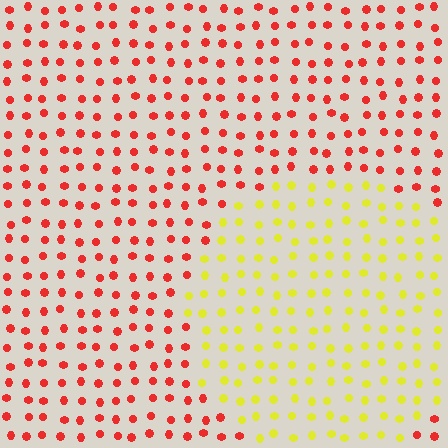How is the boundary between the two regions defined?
The boundary is defined purely by a slight shift in hue (about 64 degrees). Spacing, size, and orientation are identical on both sides.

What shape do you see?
I see a circle.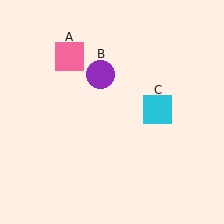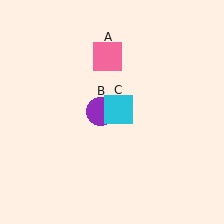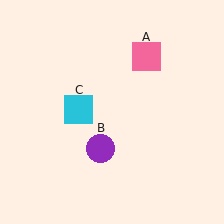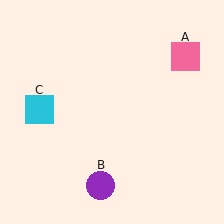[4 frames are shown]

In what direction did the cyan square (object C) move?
The cyan square (object C) moved left.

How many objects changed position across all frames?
3 objects changed position: pink square (object A), purple circle (object B), cyan square (object C).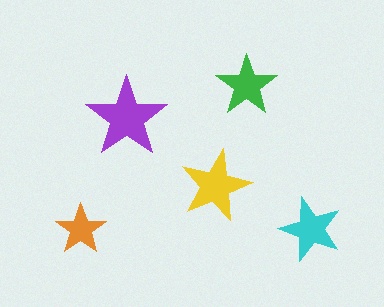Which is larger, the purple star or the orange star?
The purple one.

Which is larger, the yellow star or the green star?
The yellow one.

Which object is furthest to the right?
The cyan star is rightmost.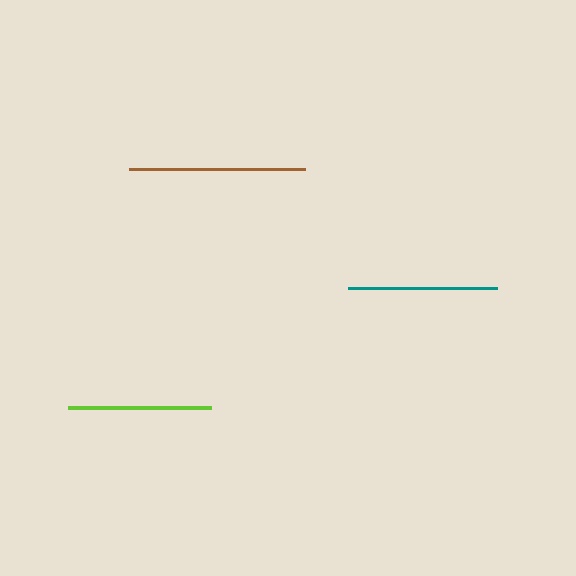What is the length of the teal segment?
The teal segment is approximately 148 pixels long.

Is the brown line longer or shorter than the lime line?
The brown line is longer than the lime line.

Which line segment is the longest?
The brown line is the longest at approximately 176 pixels.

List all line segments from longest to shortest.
From longest to shortest: brown, teal, lime.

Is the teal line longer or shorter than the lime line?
The teal line is longer than the lime line.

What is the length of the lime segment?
The lime segment is approximately 142 pixels long.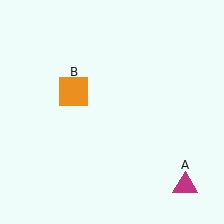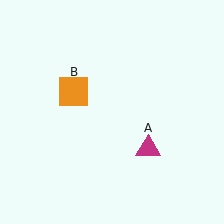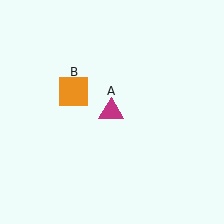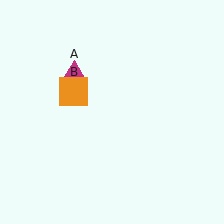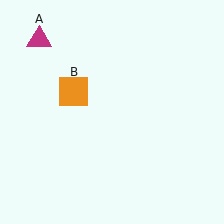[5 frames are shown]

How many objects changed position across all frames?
1 object changed position: magenta triangle (object A).